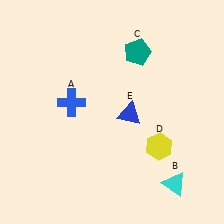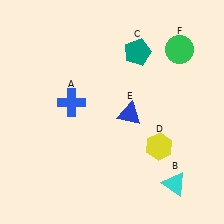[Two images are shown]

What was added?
A green circle (F) was added in Image 2.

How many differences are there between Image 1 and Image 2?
There is 1 difference between the two images.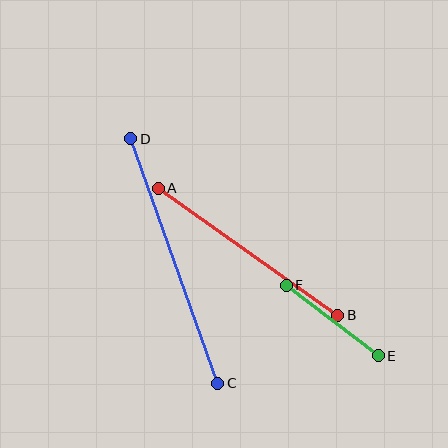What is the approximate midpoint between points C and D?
The midpoint is at approximately (174, 261) pixels.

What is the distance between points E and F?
The distance is approximately 116 pixels.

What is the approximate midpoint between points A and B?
The midpoint is at approximately (248, 252) pixels.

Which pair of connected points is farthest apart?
Points C and D are farthest apart.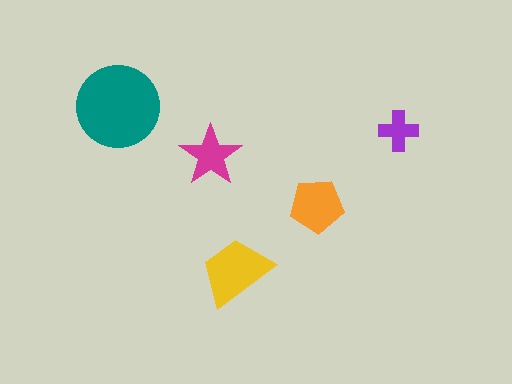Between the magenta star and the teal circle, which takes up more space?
The teal circle.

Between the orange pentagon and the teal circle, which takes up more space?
The teal circle.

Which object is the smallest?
The purple cross.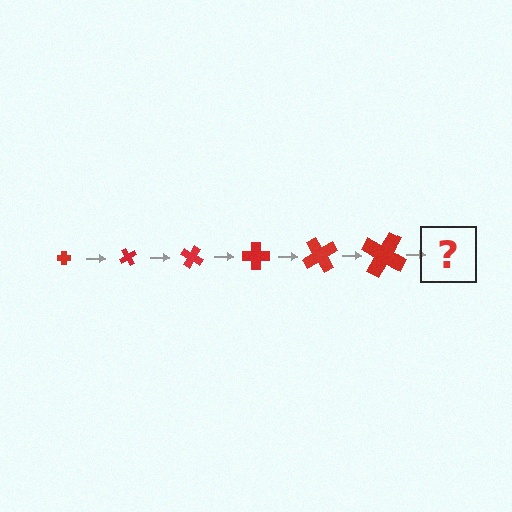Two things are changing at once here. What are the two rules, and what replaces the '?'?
The two rules are that the cross grows larger each step and it rotates 60 degrees each step. The '?' should be a cross, larger than the previous one and rotated 360 degrees from the start.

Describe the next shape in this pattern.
It should be a cross, larger than the previous one and rotated 360 degrees from the start.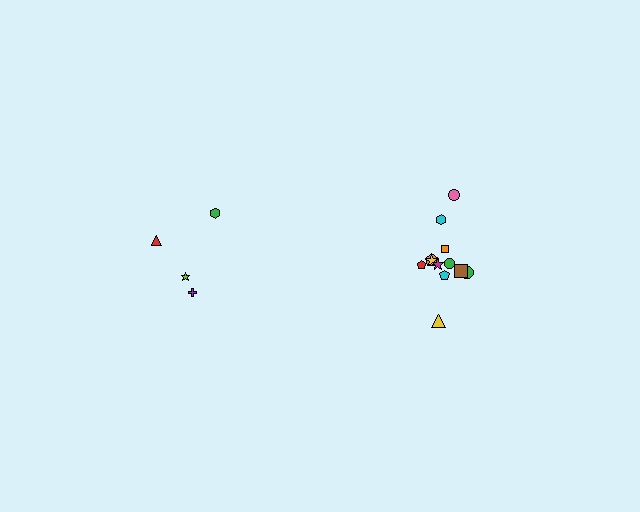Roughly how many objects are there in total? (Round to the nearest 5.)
Roughly 15 objects in total.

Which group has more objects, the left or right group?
The right group.